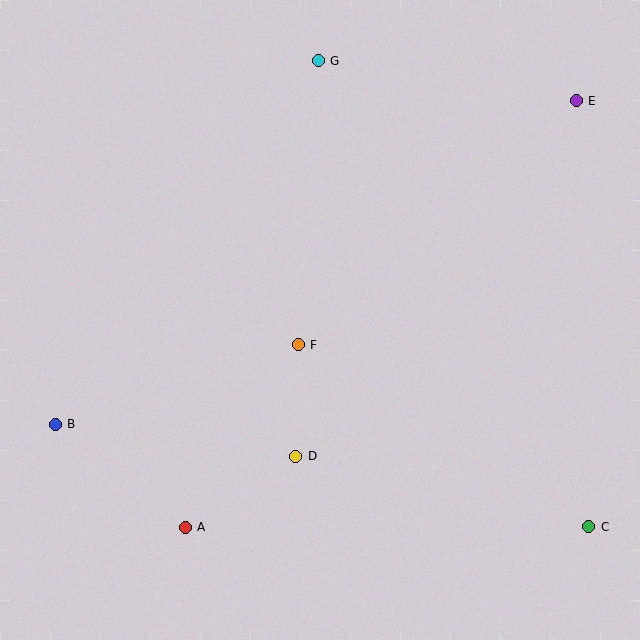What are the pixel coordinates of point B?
Point B is at (55, 425).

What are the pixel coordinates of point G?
Point G is at (318, 61).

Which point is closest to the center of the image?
Point F at (298, 345) is closest to the center.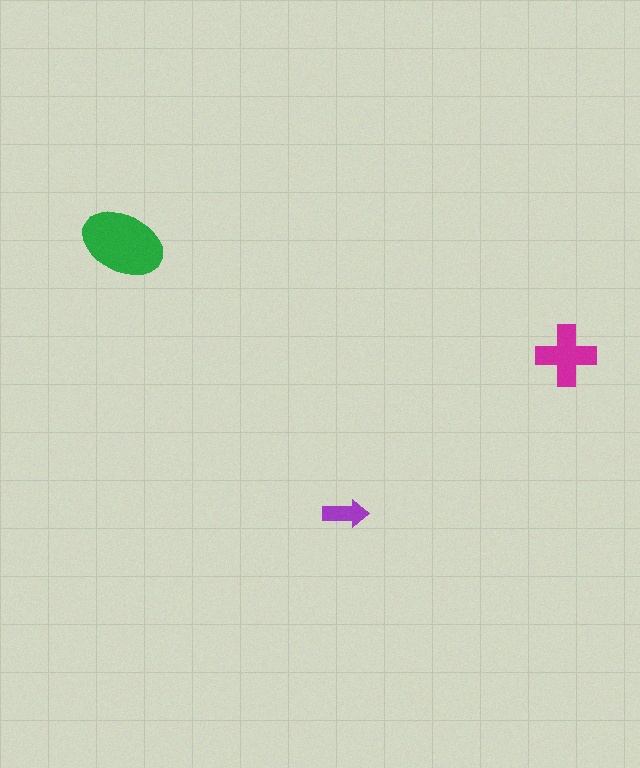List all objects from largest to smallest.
The green ellipse, the magenta cross, the purple arrow.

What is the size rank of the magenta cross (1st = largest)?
2nd.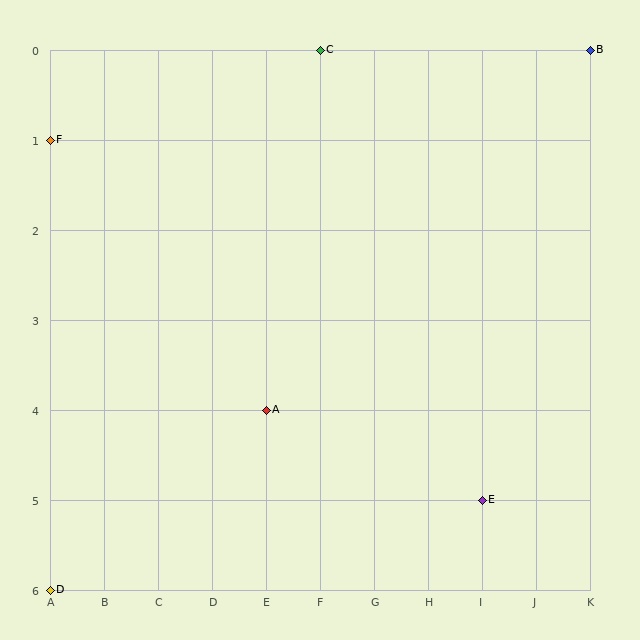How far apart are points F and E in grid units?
Points F and E are 8 columns and 4 rows apart (about 8.9 grid units diagonally).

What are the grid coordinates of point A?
Point A is at grid coordinates (E, 4).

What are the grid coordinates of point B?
Point B is at grid coordinates (K, 0).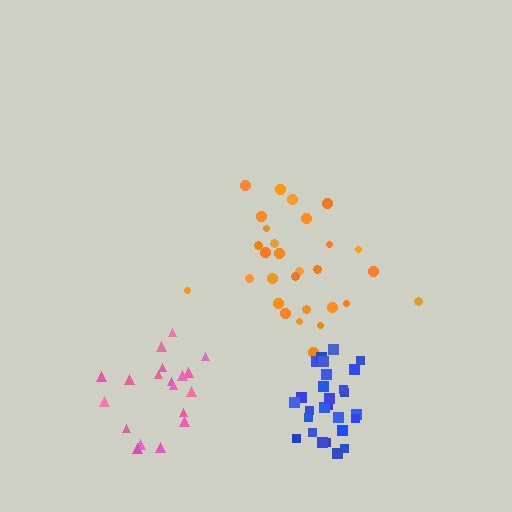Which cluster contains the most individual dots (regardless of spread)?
Orange (29).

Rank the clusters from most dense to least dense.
blue, pink, orange.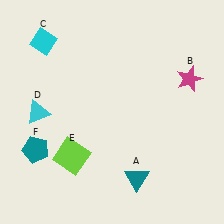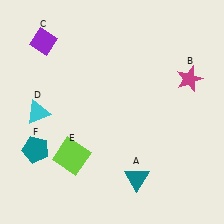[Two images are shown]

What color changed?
The diamond (C) changed from cyan in Image 1 to purple in Image 2.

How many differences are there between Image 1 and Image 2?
There is 1 difference between the two images.